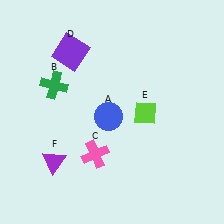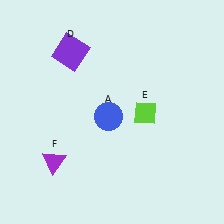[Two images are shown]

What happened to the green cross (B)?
The green cross (B) was removed in Image 2. It was in the top-left area of Image 1.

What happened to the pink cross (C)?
The pink cross (C) was removed in Image 2. It was in the bottom-left area of Image 1.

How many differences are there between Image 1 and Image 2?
There are 2 differences between the two images.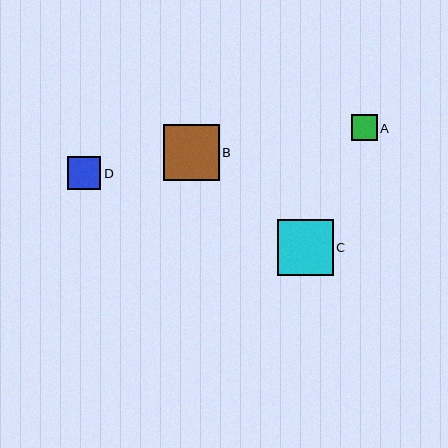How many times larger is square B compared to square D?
Square B is approximately 1.7 times the size of square D.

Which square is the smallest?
Square A is the smallest with a size of approximately 26 pixels.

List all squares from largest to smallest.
From largest to smallest: B, C, D, A.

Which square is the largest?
Square B is the largest with a size of approximately 56 pixels.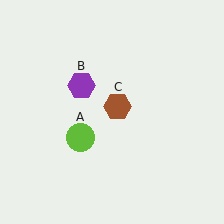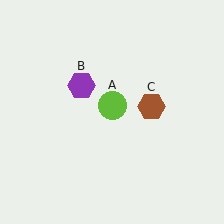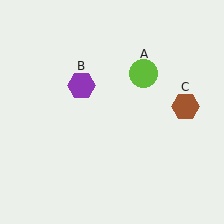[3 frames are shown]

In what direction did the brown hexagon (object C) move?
The brown hexagon (object C) moved right.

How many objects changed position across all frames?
2 objects changed position: lime circle (object A), brown hexagon (object C).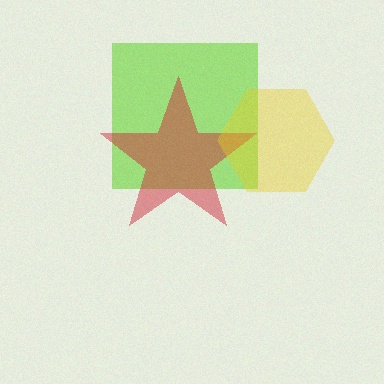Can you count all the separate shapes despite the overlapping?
Yes, there are 3 separate shapes.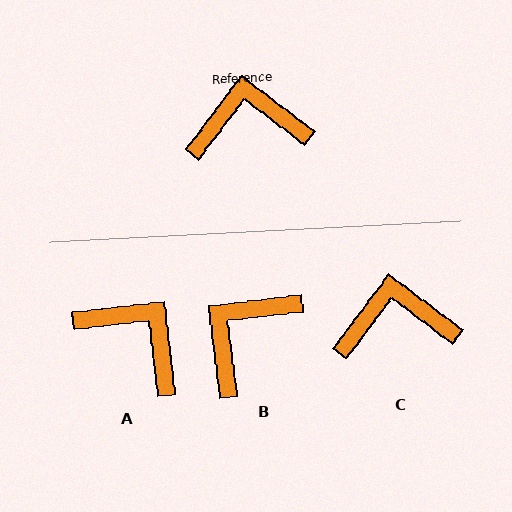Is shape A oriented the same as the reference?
No, it is off by about 46 degrees.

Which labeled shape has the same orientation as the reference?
C.